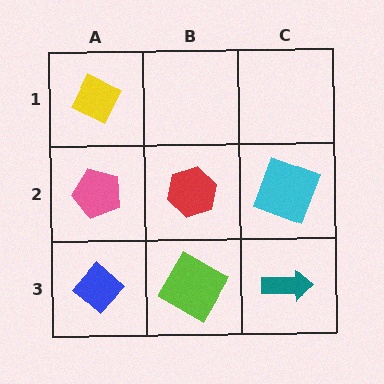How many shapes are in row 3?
3 shapes.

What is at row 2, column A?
A pink pentagon.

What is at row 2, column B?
A red hexagon.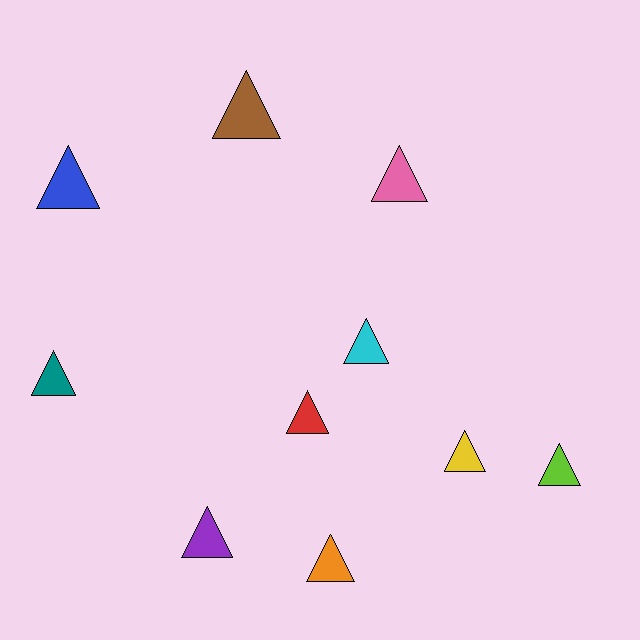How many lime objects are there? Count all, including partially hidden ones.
There is 1 lime object.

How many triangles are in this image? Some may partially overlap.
There are 10 triangles.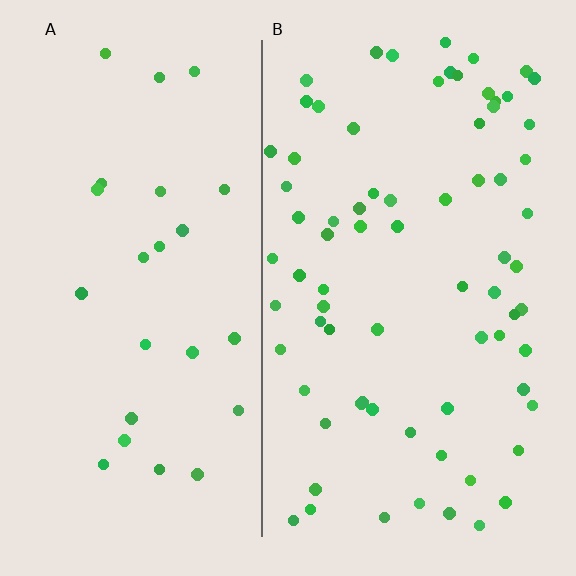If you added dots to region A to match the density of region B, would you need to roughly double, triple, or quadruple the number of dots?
Approximately triple.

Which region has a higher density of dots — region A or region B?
B (the right).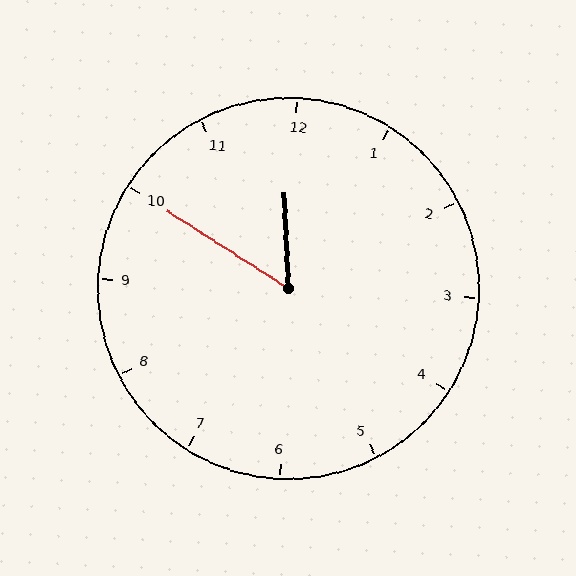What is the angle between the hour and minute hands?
Approximately 55 degrees.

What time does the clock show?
11:50.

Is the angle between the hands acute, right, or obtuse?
It is acute.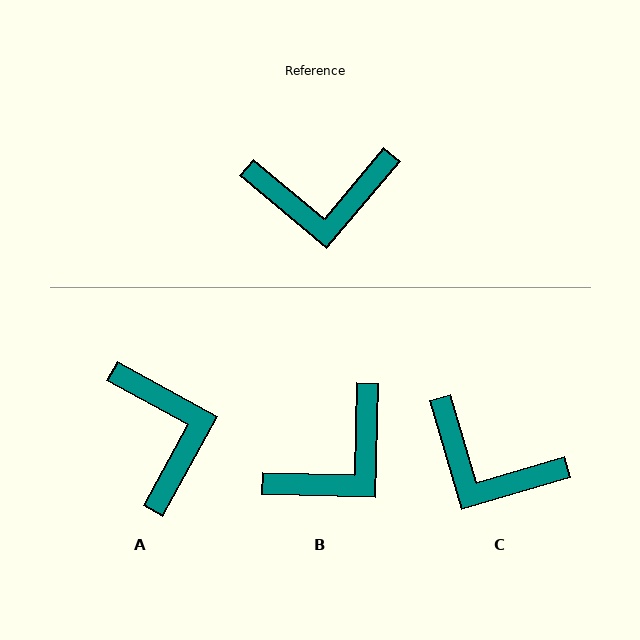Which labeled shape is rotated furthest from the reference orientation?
A, about 101 degrees away.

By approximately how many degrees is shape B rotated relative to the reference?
Approximately 39 degrees counter-clockwise.